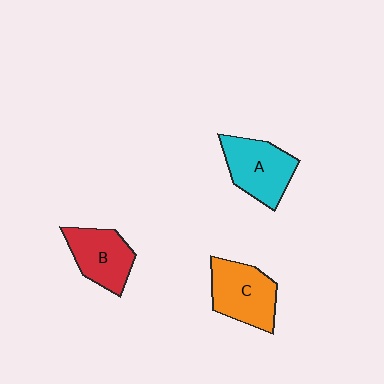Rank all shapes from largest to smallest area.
From largest to smallest: C (orange), A (cyan), B (red).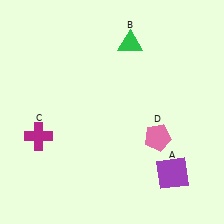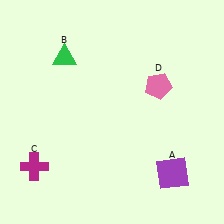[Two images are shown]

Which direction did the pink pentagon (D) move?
The pink pentagon (D) moved up.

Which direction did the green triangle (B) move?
The green triangle (B) moved left.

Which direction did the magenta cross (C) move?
The magenta cross (C) moved down.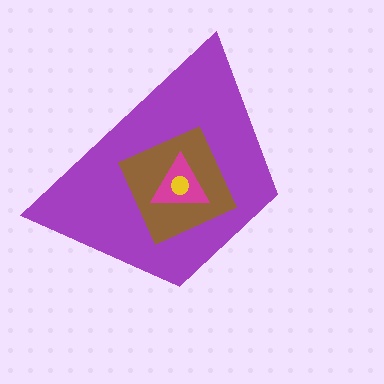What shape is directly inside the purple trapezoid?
The brown square.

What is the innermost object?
The yellow circle.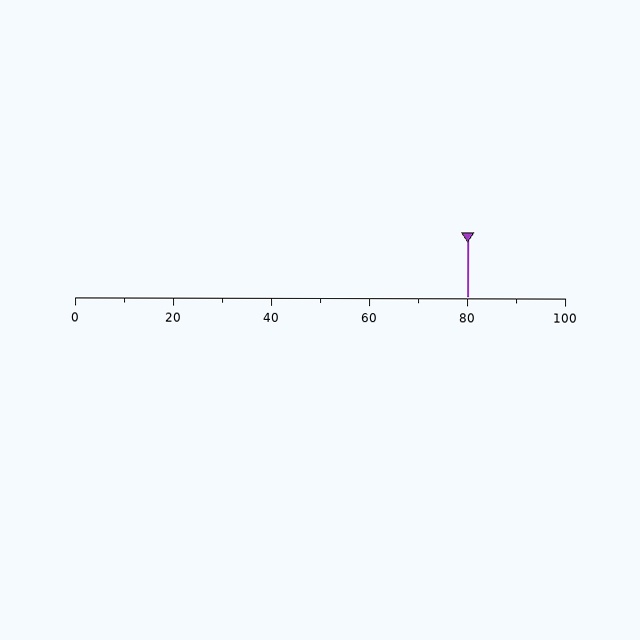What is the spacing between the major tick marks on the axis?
The major ticks are spaced 20 apart.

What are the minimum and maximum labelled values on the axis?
The axis runs from 0 to 100.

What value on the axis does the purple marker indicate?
The marker indicates approximately 80.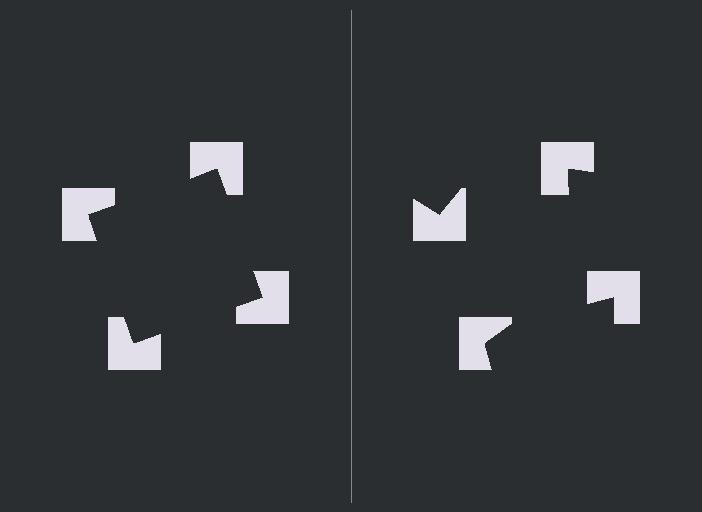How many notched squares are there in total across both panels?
8 — 4 on each side.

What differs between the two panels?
The notched squares are positioned identically on both sides; only the wedge orientations differ. On the left they align to a square; on the right they are misaligned.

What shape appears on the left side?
An illusory square.